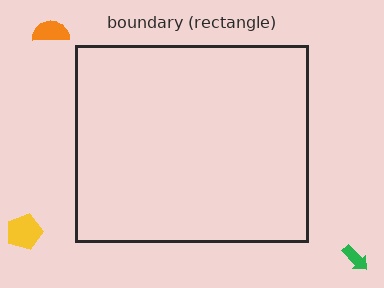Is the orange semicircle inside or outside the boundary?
Outside.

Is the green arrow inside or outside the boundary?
Outside.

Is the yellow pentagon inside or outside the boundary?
Outside.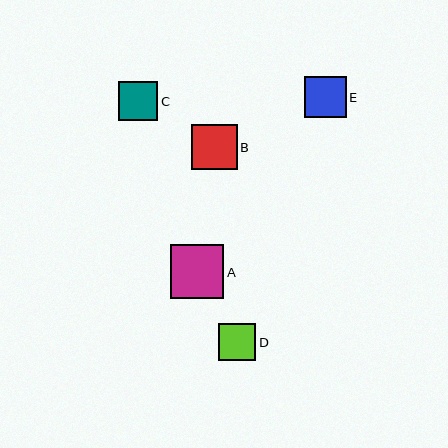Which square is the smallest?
Square D is the smallest with a size of approximately 37 pixels.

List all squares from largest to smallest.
From largest to smallest: A, B, E, C, D.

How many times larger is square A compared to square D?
Square A is approximately 1.4 times the size of square D.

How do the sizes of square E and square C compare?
Square E and square C are approximately the same size.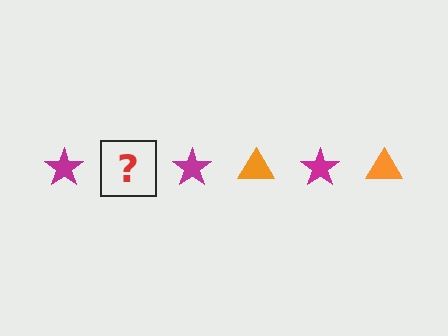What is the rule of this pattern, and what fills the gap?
The rule is that the pattern alternates between magenta star and orange triangle. The gap should be filled with an orange triangle.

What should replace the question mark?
The question mark should be replaced with an orange triangle.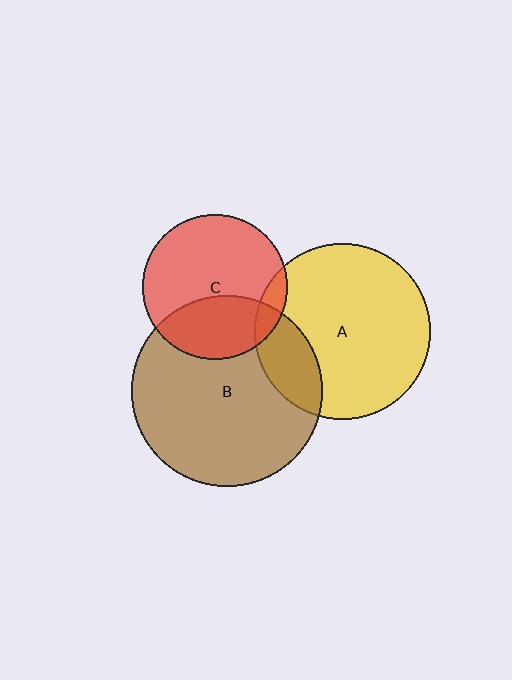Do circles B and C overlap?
Yes.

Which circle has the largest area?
Circle B (brown).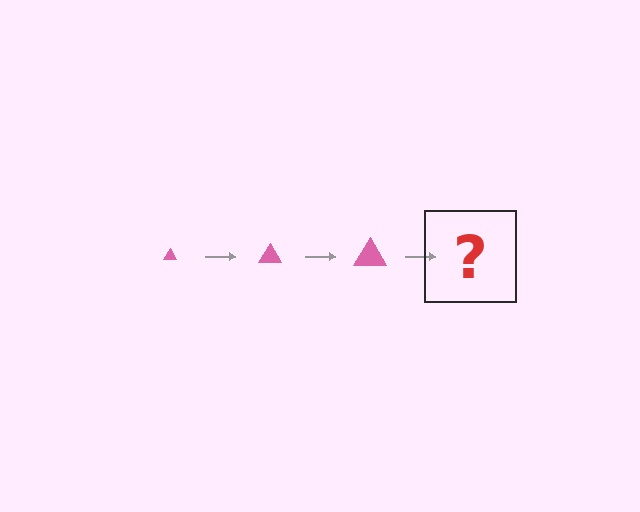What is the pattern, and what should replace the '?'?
The pattern is that the triangle gets progressively larger each step. The '?' should be a pink triangle, larger than the previous one.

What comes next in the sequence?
The next element should be a pink triangle, larger than the previous one.